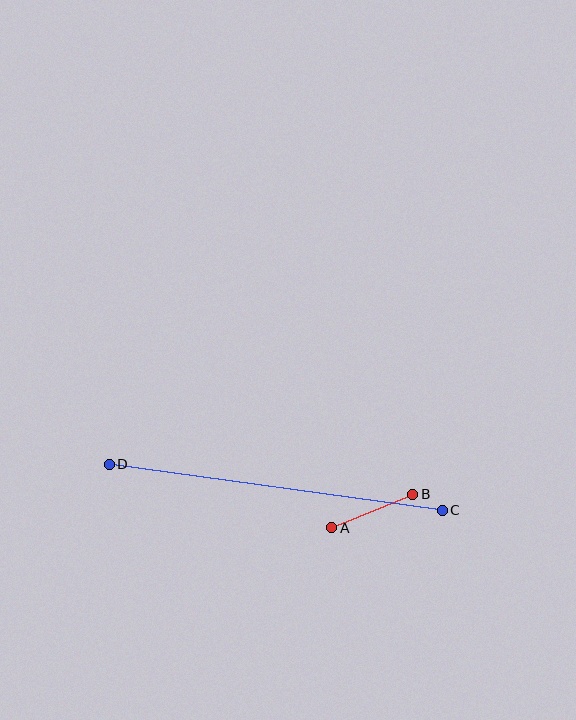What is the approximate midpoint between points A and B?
The midpoint is at approximately (372, 511) pixels.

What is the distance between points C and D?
The distance is approximately 336 pixels.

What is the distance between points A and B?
The distance is approximately 88 pixels.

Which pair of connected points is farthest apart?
Points C and D are farthest apart.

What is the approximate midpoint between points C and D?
The midpoint is at approximately (276, 487) pixels.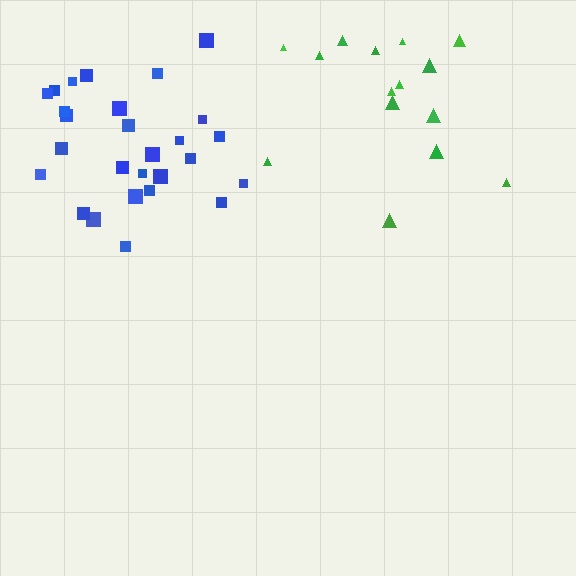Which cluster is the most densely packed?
Blue.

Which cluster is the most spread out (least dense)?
Green.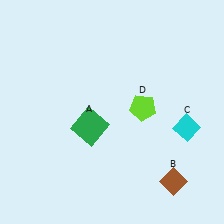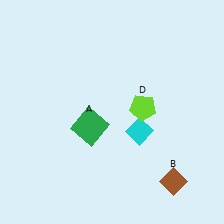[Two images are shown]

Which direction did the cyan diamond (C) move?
The cyan diamond (C) moved left.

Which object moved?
The cyan diamond (C) moved left.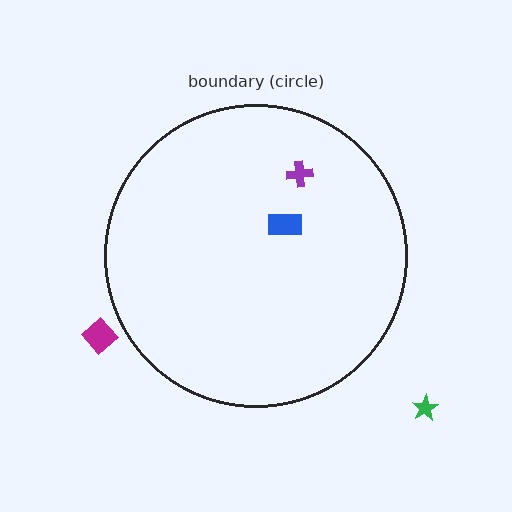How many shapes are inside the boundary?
2 inside, 2 outside.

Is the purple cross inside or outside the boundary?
Inside.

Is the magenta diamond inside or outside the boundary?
Outside.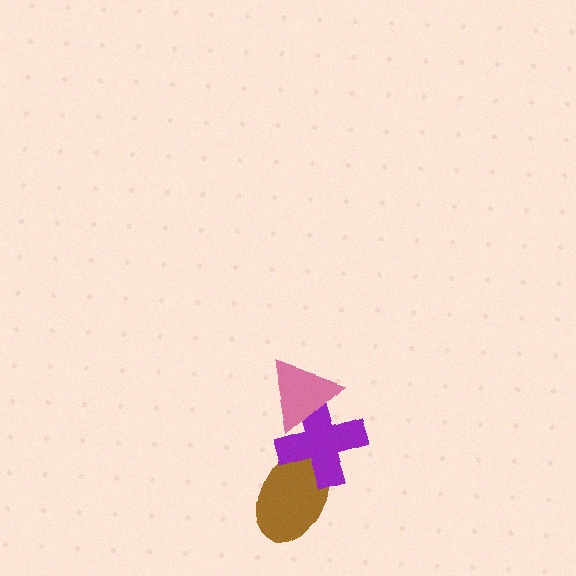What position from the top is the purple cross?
The purple cross is 2nd from the top.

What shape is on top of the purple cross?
The pink triangle is on top of the purple cross.